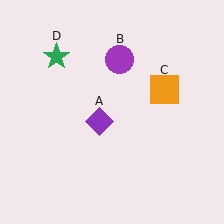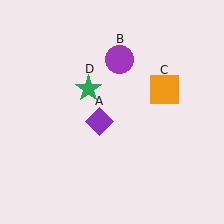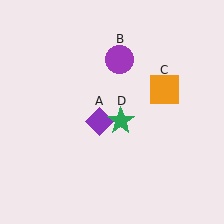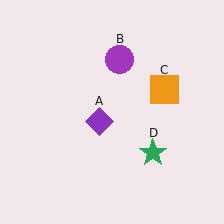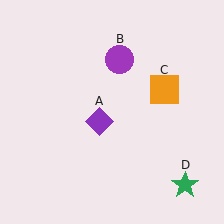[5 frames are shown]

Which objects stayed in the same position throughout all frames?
Purple diamond (object A) and purple circle (object B) and orange square (object C) remained stationary.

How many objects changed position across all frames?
1 object changed position: green star (object D).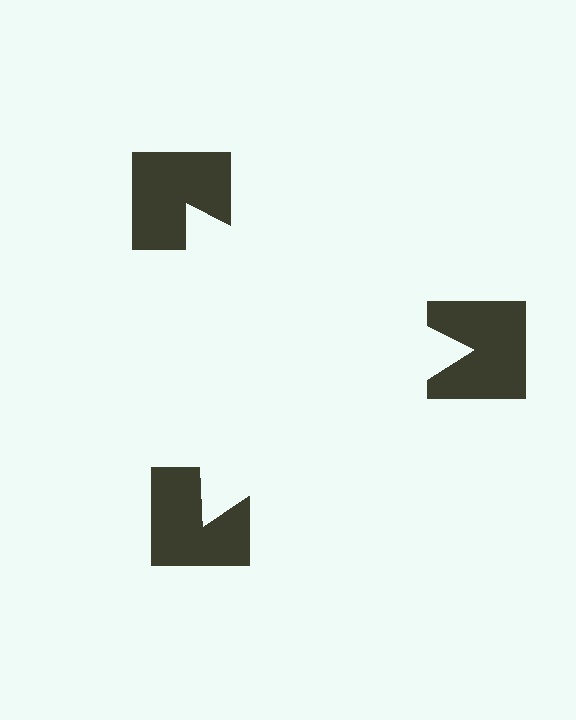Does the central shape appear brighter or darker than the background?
It typically appears slightly brighter than the background, even though no actual brightness change is drawn.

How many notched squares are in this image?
There are 3 — one at each vertex of the illusory triangle.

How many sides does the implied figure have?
3 sides.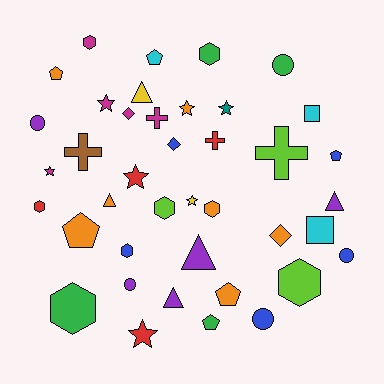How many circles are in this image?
There are 5 circles.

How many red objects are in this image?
There are 4 red objects.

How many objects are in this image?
There are 40 objects.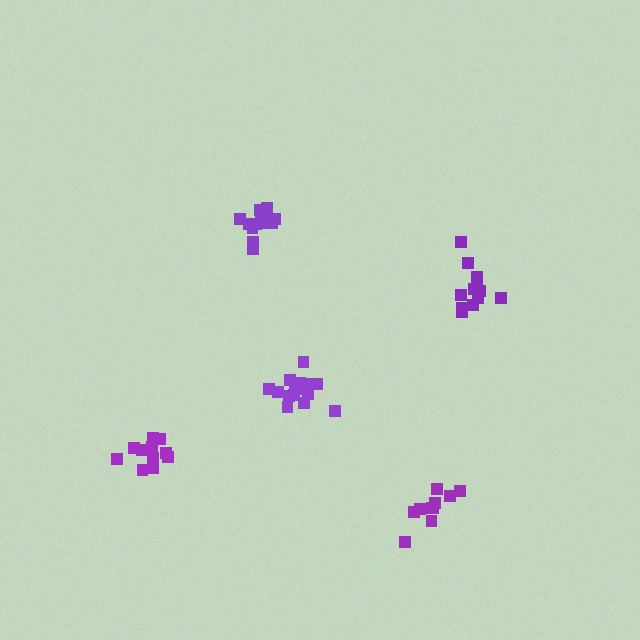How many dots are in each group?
Group 1: 11 dots, Group 2: 13 dots, Group 3: 16 dots, Group 4: 12 dots, Group 5: 10 dots (62 total).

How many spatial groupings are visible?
There are 5 spatial groupings.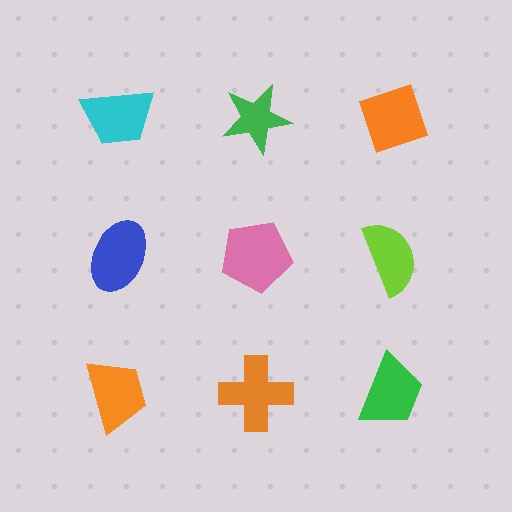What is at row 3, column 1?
An orange trapezoid.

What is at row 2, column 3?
A lime semicircle.